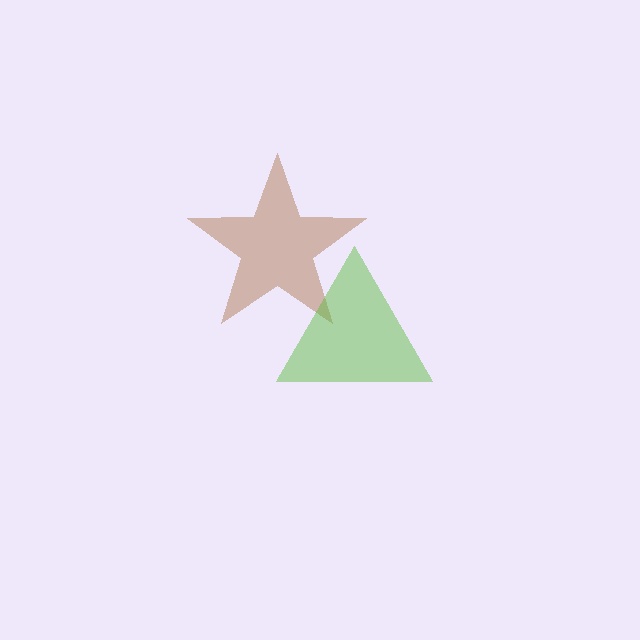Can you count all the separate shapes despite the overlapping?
Yes, there are 2 separate shapes.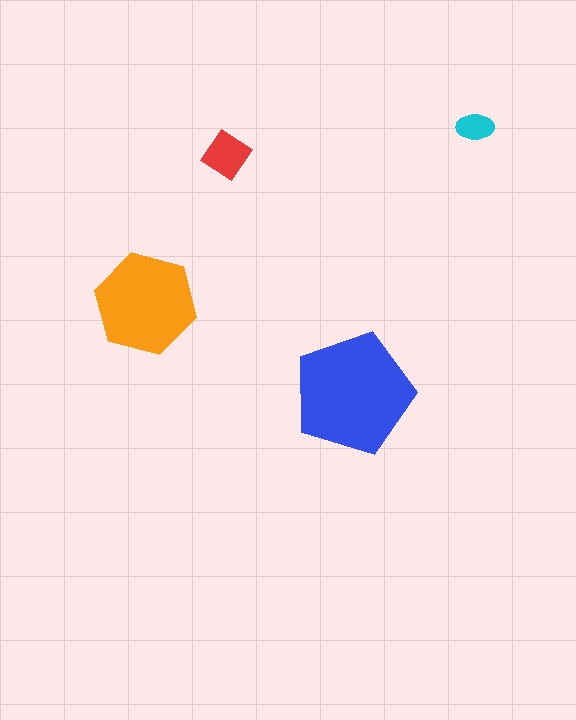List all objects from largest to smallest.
The blue pentagon, the orange hexagon, the red diamond, the cyan ellipse.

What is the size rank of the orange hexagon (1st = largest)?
2nd.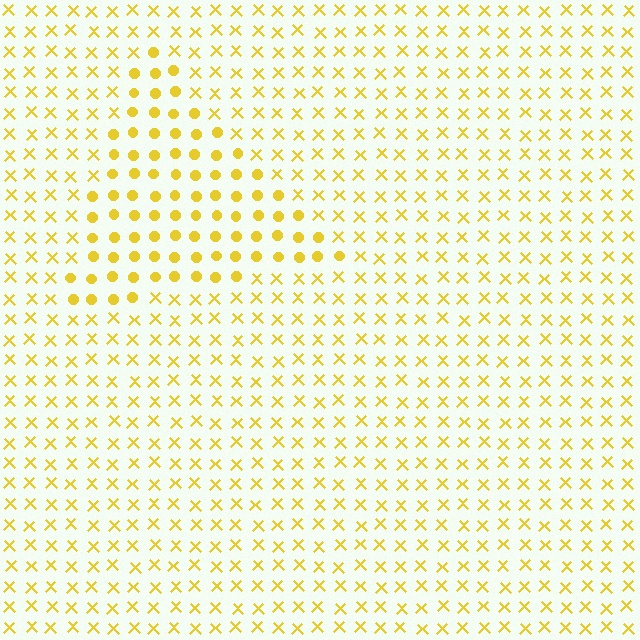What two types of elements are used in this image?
The image uses circles inside the triangle region and X marks outside it.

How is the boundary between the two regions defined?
The boundary is defined by a change in element shape: circles inside vs. X marks outside. All elements share the same color and spacing.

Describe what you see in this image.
The image is filled with small yellow elements arranged in a uniform grid. A triangle-shaped region contains circles, while the surrounding area contains X marks. The boundary is defined purely by the change in element shape.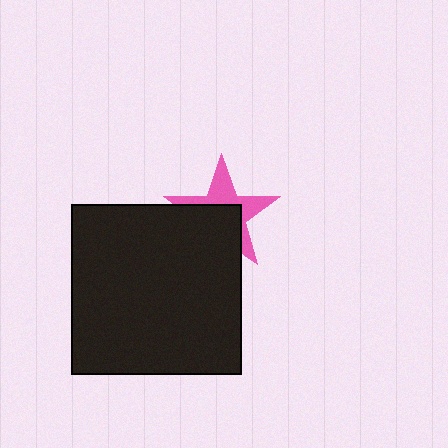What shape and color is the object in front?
The object in front is a black square.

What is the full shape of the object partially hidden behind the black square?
The partially hidden object is a pink star.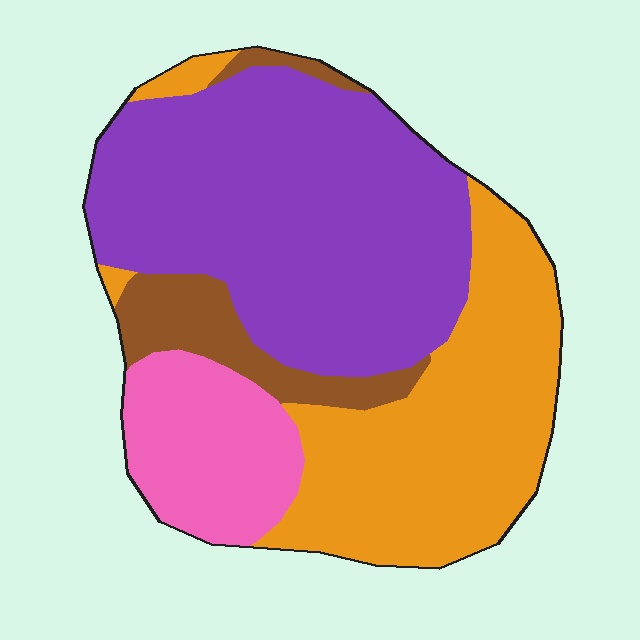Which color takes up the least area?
Brown, at roughly 10%.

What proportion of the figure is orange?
Orange takes up between a quarter and a half of the figure.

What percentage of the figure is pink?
Pink takes up about one eighth (1/8) of the figure.